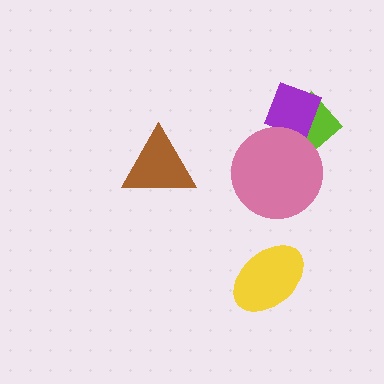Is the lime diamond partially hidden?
Yes, it is partially covered by another shape.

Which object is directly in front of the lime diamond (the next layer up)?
The purple diamond is directly in front of the lime diamond.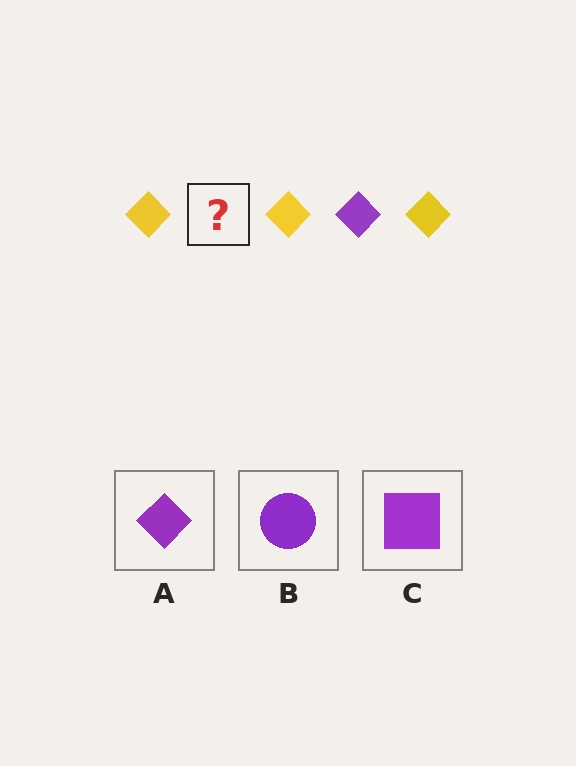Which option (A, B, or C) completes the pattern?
A.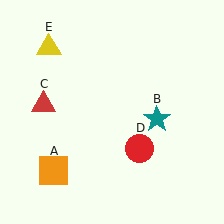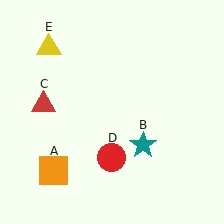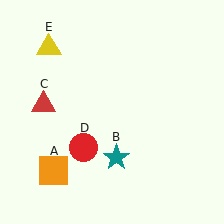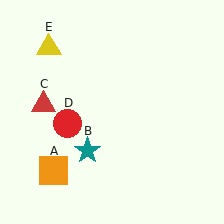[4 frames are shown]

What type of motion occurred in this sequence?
The teal star (object B), red circle (object D) rotated clockwise around the center of the scene.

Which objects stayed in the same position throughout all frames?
Orange square (object A) and red triangle (object C) and yellow triangle (object E) remained stationary.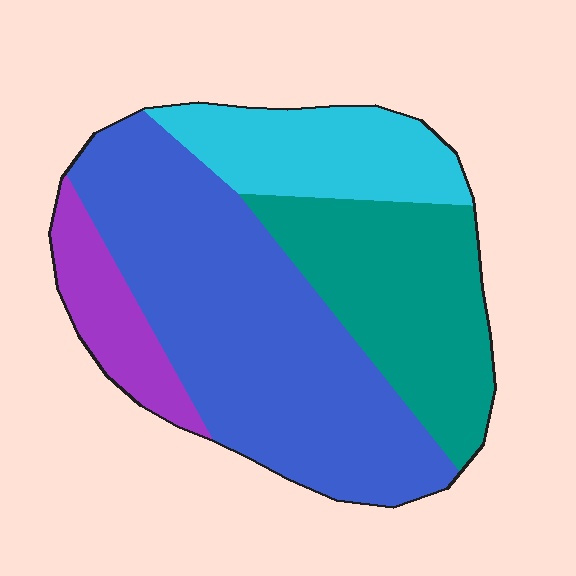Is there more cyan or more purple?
Cyan.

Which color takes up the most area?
Blue, at roughly 45%.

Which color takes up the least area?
Purple, at roughly 10%.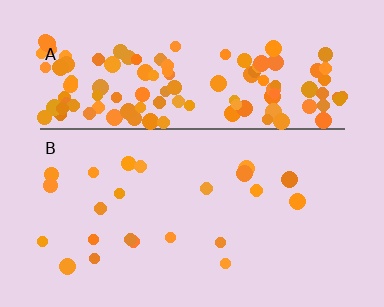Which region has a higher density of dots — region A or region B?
A (the top).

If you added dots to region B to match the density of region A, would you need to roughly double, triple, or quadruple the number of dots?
Approximately quadruple.